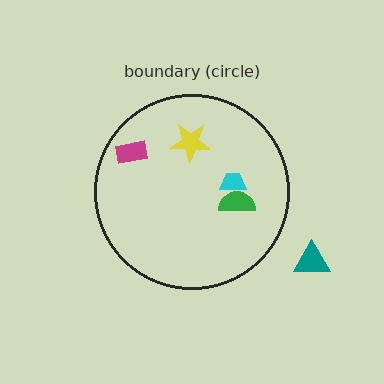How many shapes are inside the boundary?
4 inside, 1 outside.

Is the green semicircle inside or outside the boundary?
Inside.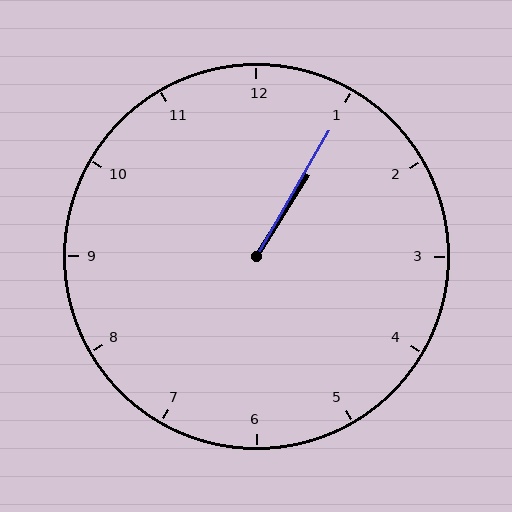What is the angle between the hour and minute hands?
Approximately 2 degrees.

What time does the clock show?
1:05.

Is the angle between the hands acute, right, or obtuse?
It is acute.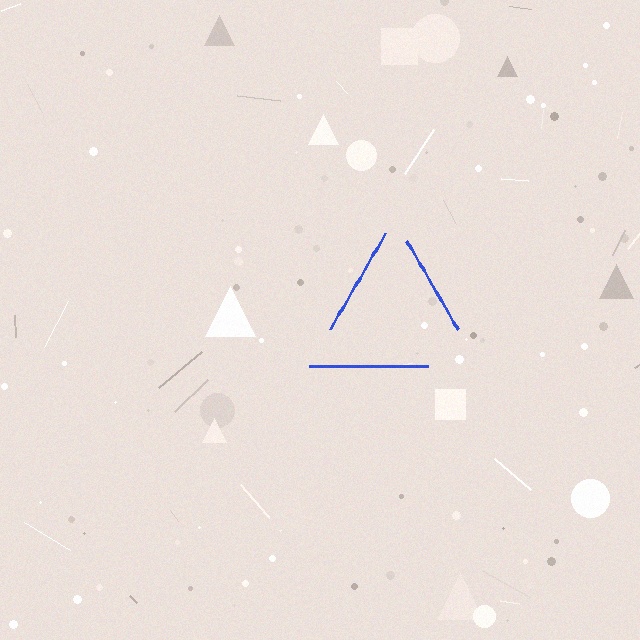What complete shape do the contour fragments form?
The contour fragments form a triangle.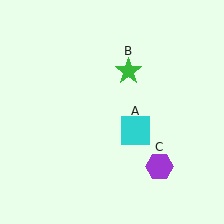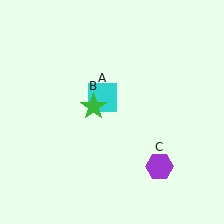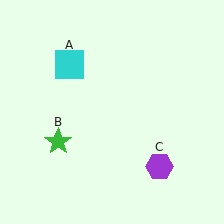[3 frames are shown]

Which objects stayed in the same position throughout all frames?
Purple hexagon (object C) remained stationary.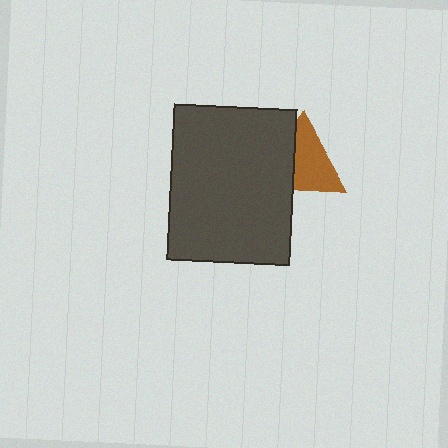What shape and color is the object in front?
The object in front is a dark gray rectangle.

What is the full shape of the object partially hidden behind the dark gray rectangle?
The partially hidden object is a brown triangle.